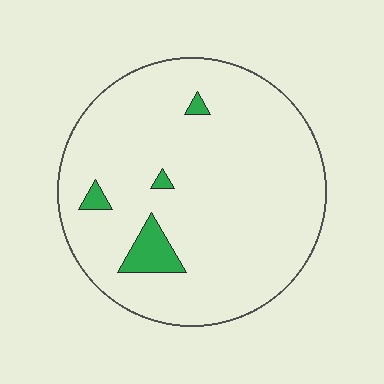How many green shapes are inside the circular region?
4.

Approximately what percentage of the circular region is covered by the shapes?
Approximately 5%.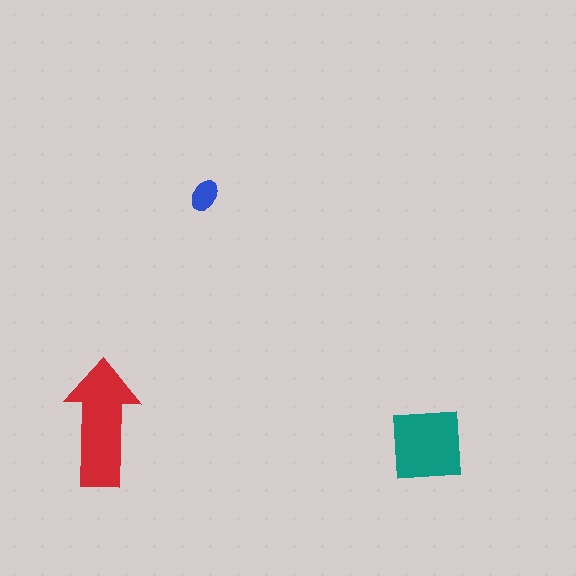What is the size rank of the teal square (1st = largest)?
2nd.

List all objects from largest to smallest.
The red arrow, the teal square, the blue ellipse.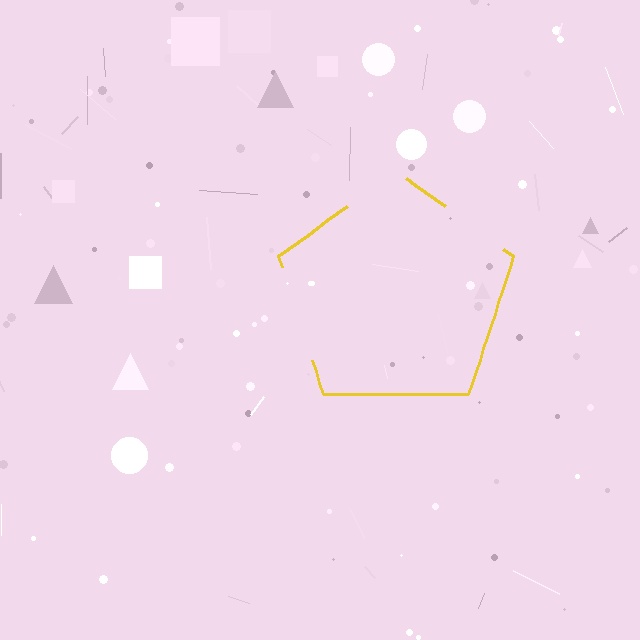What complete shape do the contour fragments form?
The contour fragments form a pentagon.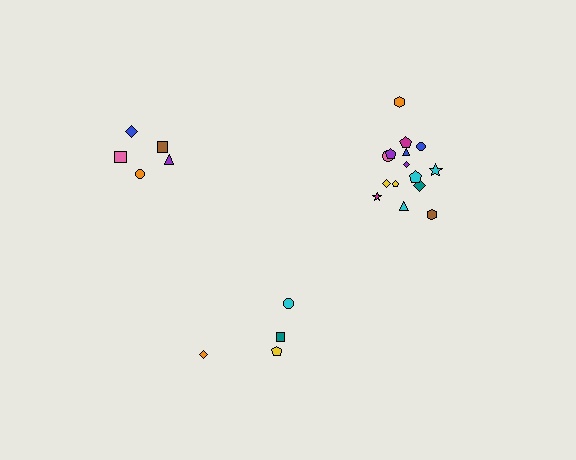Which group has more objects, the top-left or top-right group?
The top-right group.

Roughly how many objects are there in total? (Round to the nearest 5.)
Roughly 25 objects in total.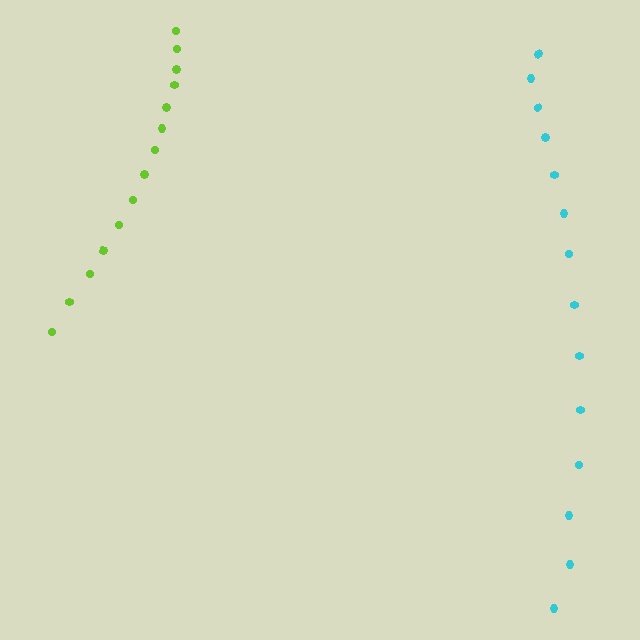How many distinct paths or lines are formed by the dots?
There are 2 distinct paths.